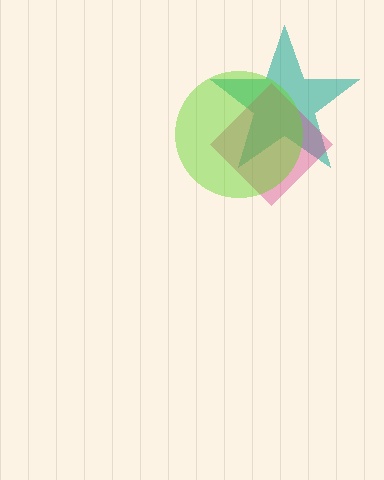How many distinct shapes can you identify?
There are 3 distinct shapes: a teal star, a magenta diamond, a lime circle.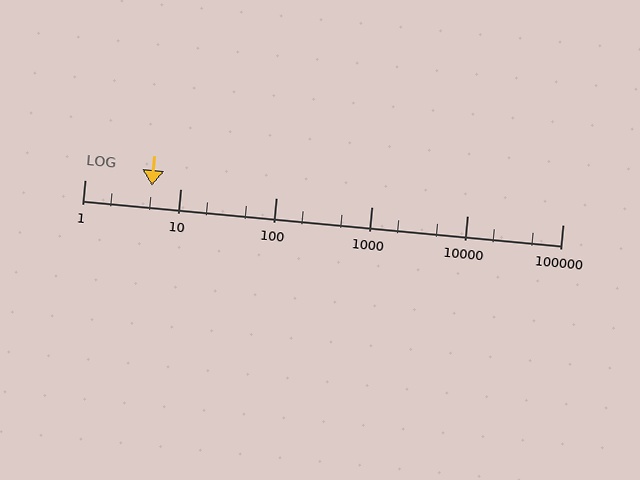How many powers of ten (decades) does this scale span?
The scale spans 5 decades, from 1 to 100000.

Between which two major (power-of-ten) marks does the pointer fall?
The pointer is between 1 and 10.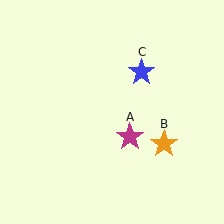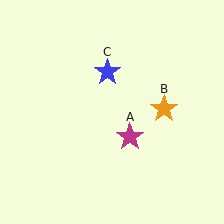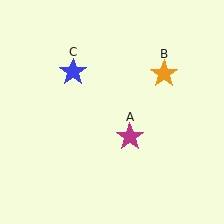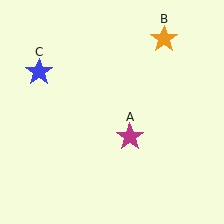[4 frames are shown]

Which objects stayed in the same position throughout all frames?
Magenta star (object A) remained stationary.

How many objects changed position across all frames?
2 objects changed position: orange star (object B), blue star (object C).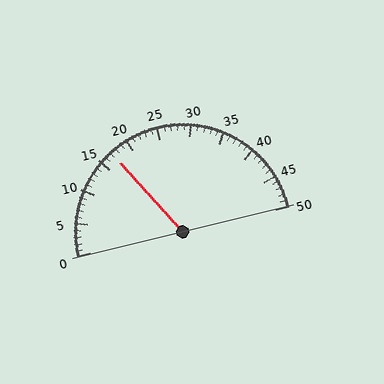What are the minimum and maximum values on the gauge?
The gauge ranges from 0 to 50.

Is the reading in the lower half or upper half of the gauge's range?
The reading is in the lower half of the range (0 to 50).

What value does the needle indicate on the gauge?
The needle indicates approximately 17.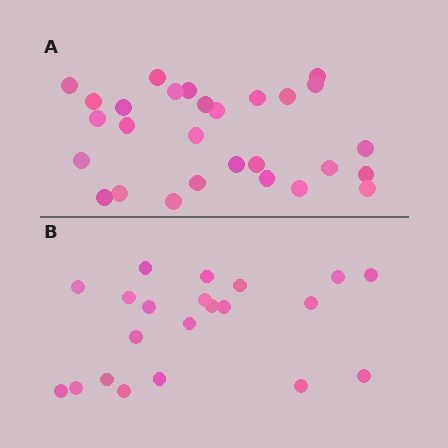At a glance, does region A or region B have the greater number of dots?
Region A (the top region) has more dots.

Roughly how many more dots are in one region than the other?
Region A has roughly 8 or so more dots than region B.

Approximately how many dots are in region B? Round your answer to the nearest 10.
About 20 dots. (The exact count is 21, which rounds to 20.)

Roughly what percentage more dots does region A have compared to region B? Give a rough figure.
About 35% more.